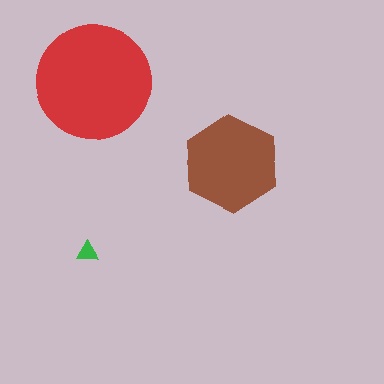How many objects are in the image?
There are 3 objects in the image.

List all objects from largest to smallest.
The red circle, the brown hexagon, the green triangle.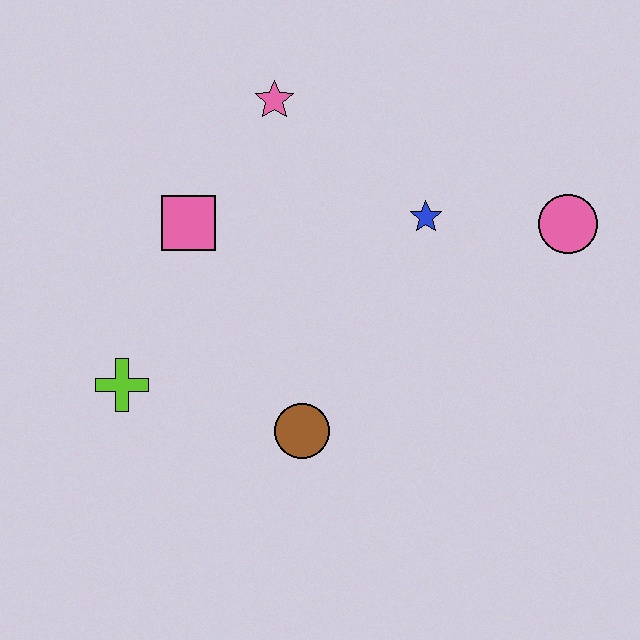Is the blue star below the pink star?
Yes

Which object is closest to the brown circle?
The lime cross is closest to the brown circle.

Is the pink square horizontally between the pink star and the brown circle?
No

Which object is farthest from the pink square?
The pink circle is farthest from the pink square.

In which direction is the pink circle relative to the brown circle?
The pink circle is to the right of the brown circle.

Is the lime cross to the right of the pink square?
No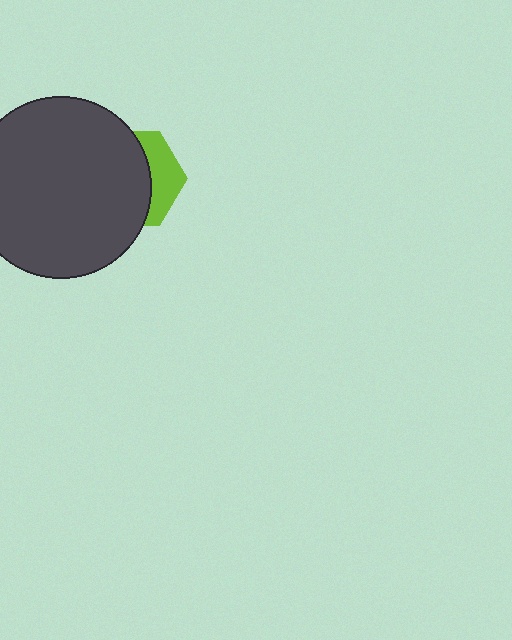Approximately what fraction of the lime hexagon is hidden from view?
Roughly 68% of the lime hexagon is hidden behind the dark gray circle.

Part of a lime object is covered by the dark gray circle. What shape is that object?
It is a hexagon.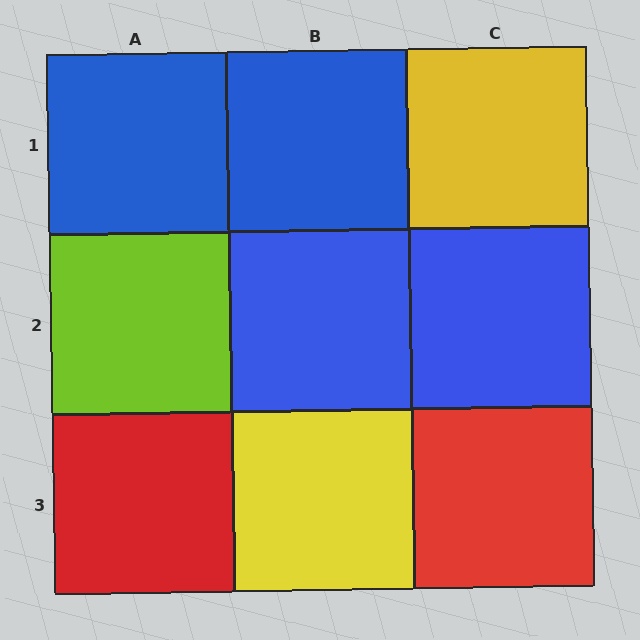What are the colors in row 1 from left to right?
Blue, blue, yellow.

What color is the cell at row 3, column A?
Red.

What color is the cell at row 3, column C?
Red.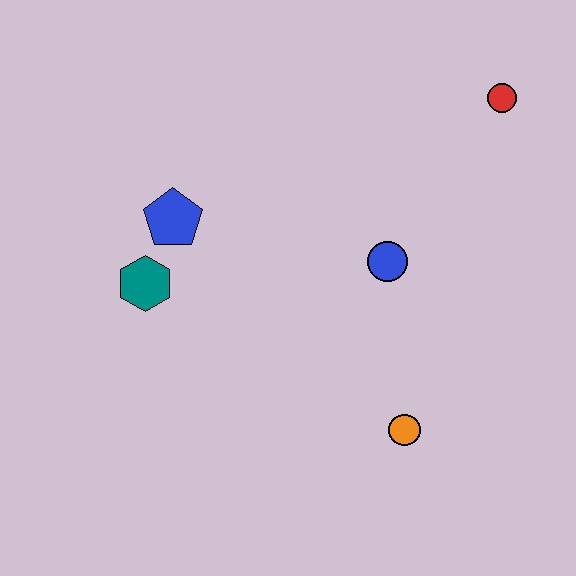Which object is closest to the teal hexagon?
The blue pentagon is closest to the teal hexagon.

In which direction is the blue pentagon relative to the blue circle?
The blue pentagon is to the left of the blue circle.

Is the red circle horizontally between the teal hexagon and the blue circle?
No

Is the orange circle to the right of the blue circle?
Yes